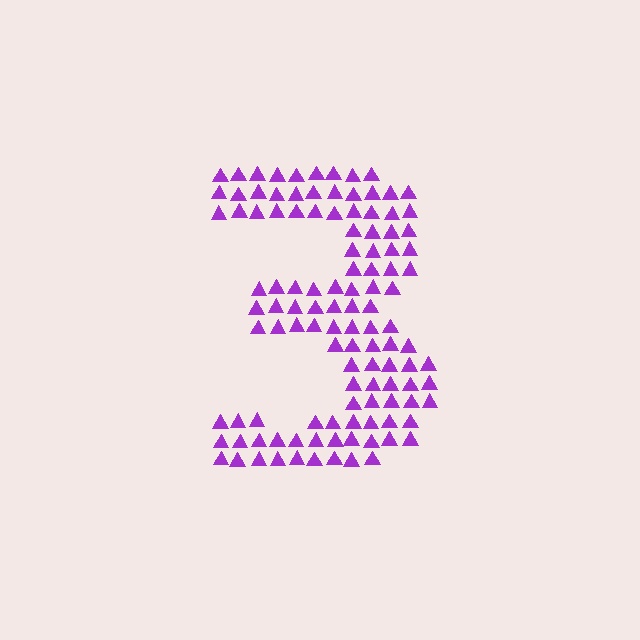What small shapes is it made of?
It is made of small triangles.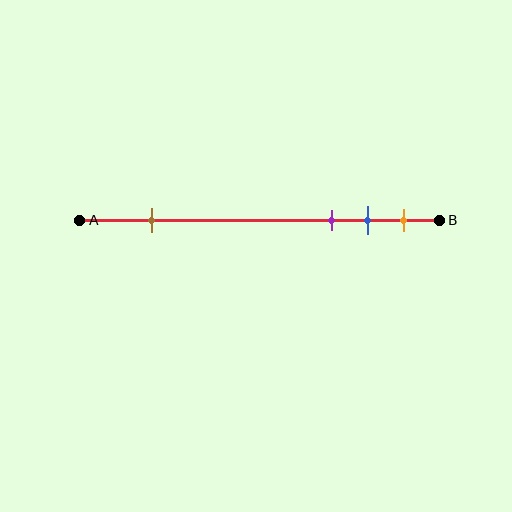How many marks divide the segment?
There are 4 marks dividing the segment.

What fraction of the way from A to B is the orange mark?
The orange mark is approximately 90% (0.9) of the way from A to B.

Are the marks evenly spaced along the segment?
No, the marks are not evenly spaced.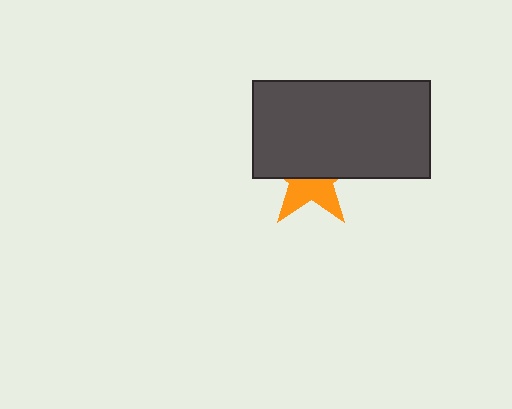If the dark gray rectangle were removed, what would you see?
You would see the complete orange star.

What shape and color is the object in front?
The object in front is a dark gray rectangle.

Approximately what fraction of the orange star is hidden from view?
Roughly 60% of the orange star is hidden behind the dark gray rectangle.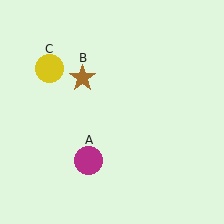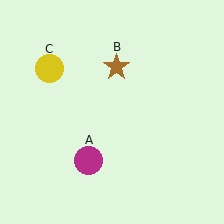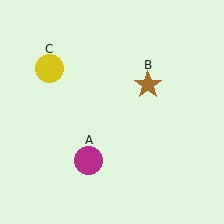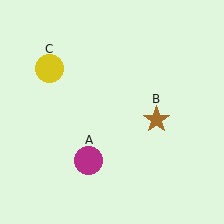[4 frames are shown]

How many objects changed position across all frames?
1 object changed position: brown star (object B).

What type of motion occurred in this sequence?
The brown star (object B) rotated clockwise around the center of the scene.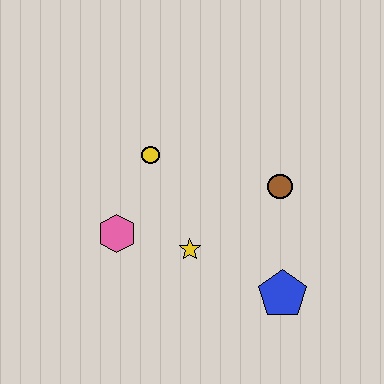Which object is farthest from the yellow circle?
The blue pentagon is farthest from the yellow circle.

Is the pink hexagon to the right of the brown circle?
No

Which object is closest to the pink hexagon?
The yellow star is closest to the pink hexagon.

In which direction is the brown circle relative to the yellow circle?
The brown circle is to the right of the yellow circle.